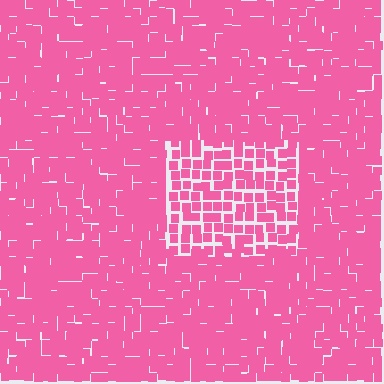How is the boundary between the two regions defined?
The boundary is defined by a change in element density (approximately 1.6x ratio). All elements are the same color, size, and shape.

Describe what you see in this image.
The image contains small pink elements arranged at two different densities. A rectangle-shaped region is visible where the elements are less densely packed than the surrounding area.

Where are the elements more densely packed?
The elements are more densely packed outside the rectangle boundary.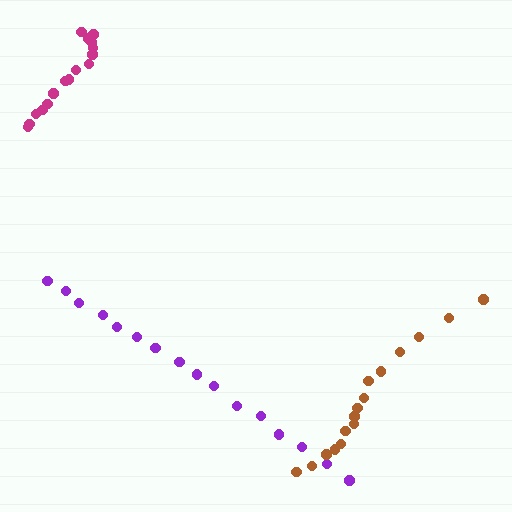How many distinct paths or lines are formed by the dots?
There are 3 distinct paths.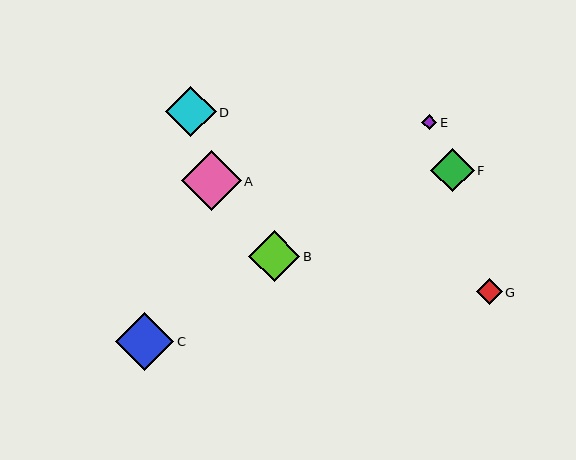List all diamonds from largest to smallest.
From largest to smallest: A, C, B, D, F, G, E.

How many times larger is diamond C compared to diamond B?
Diamond C is approximately 1.1 times the size of diamond B.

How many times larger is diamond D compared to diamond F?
Diamond D is approximately 1.2 times the size of diamond F.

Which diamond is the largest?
Diamond A is the largest with a size of approximately 60 pixels.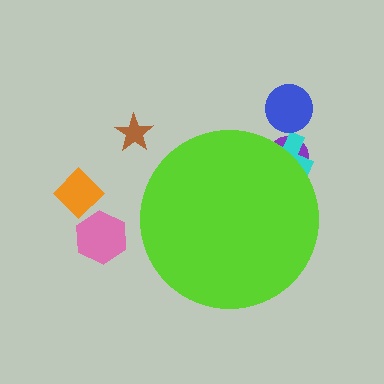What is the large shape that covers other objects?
A lime circle.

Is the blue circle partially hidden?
No, the blue circle is fully visible.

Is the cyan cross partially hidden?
Yes, the cyan cross is partially hidden behind the lime circle.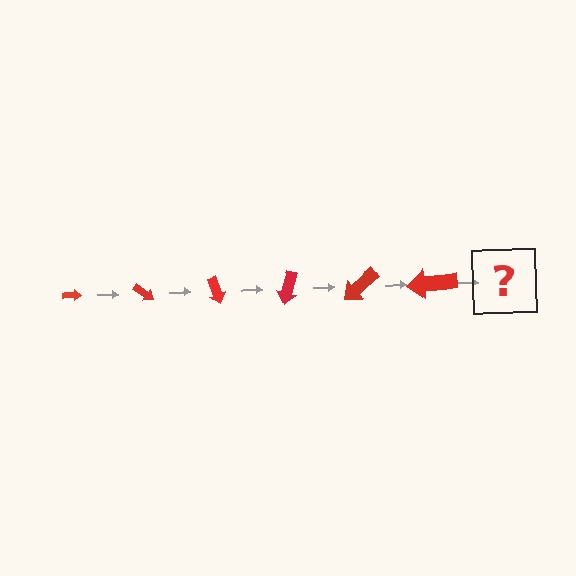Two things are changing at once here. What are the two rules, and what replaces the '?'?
The two rules are that the arrow grows larger each step and it rotates 35 degrees each step. The '?' should be an arrow, larger than the previous one and rotated 210 degrees from the start.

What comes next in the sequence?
The next element should be an arrow, larger than the previous one and rotated 210 degrees from the start.